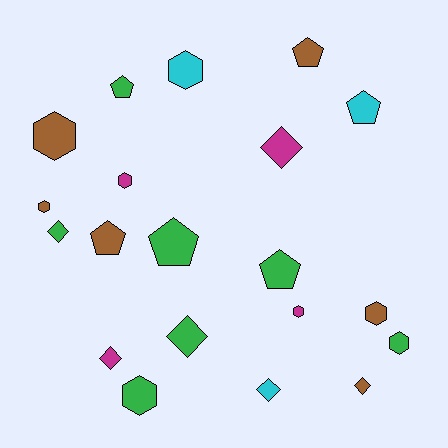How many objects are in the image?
There are 20 objects.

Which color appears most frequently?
Green, with 7 objects.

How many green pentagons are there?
There are 3 green pentagons.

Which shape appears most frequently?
Hexagon, with 8 objects.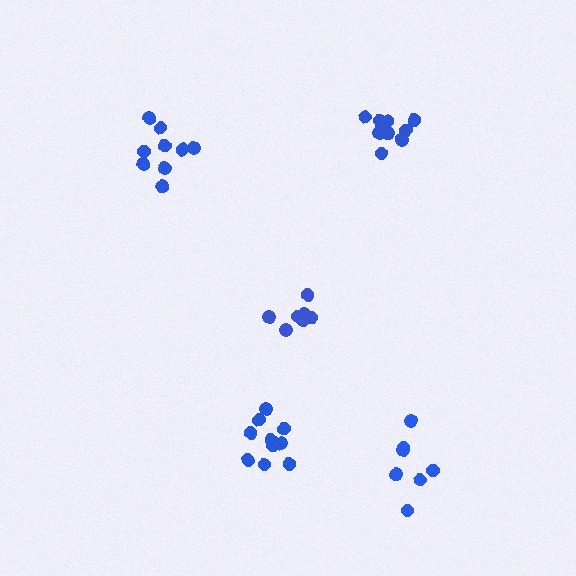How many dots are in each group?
Group 1: 11 dots, Group 2: 9 dots, Group 3: 7 dots, Group 4: 7 dots, Group 5: 10 dots (44 total).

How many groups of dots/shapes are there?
There are 5 groups.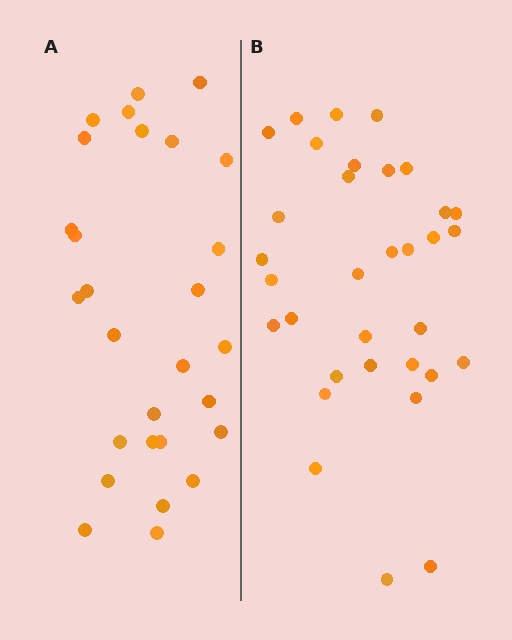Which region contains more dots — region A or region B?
Region B (the right region) has more dots.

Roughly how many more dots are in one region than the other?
Region B has about 5 more dots than region A.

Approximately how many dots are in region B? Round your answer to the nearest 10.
About 30 dots. (The exact count is 33, which rounds to 30.)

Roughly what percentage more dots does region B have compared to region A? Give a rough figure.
About 20% more.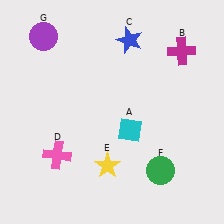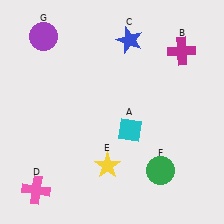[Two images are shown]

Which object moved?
The pink cross (D) moved down.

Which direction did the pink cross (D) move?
The pink cross (D) moved down.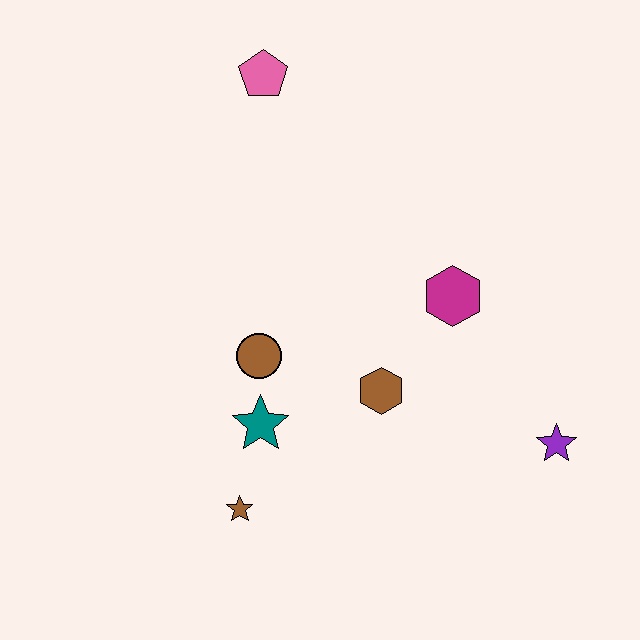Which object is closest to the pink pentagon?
The brown circle is closest to the pink pentagon.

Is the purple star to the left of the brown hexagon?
No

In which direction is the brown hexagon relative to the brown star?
The brown hexagon is to the right of the brown star.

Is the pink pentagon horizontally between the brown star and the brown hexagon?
Yes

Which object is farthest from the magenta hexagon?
The brown star is farthest from the magenta hexagon.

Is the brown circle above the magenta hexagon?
No